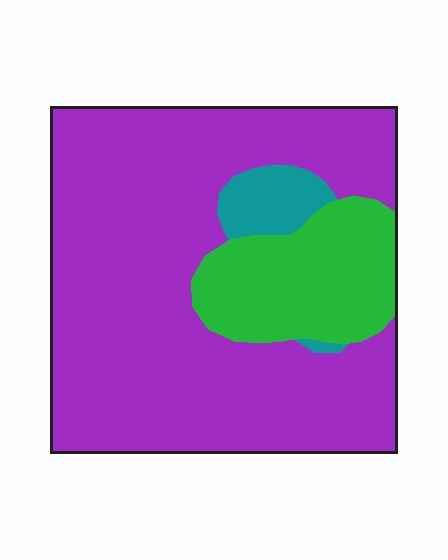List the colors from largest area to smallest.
From largest to smallest: purple, green, teal.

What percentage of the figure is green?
Green takes up about one fifth (1/5) of the figure.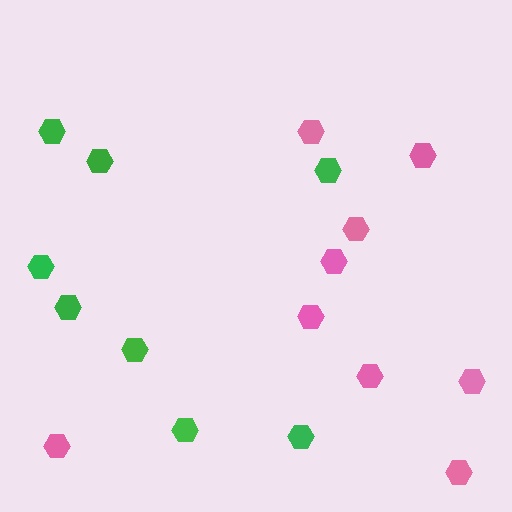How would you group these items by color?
There are 2 groups: one group of pink hexagons (9) and one group of green hexagons (8).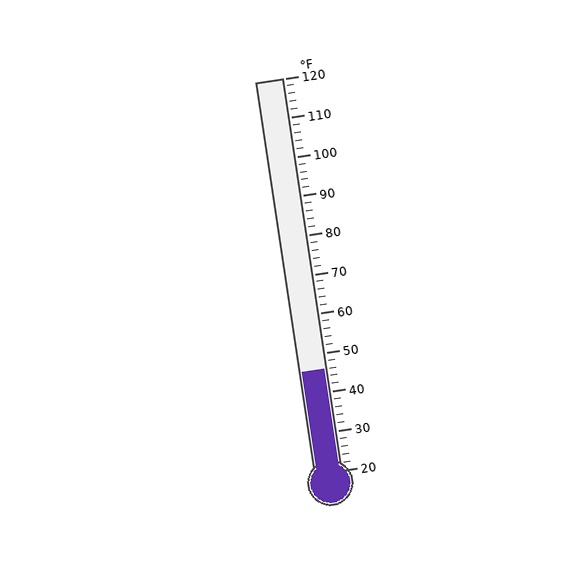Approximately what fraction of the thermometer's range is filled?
The thermometer is filled to approximately 25% of its range.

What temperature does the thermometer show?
The thermometer shows approximately 46°F.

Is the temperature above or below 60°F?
The temperature is below 60°F.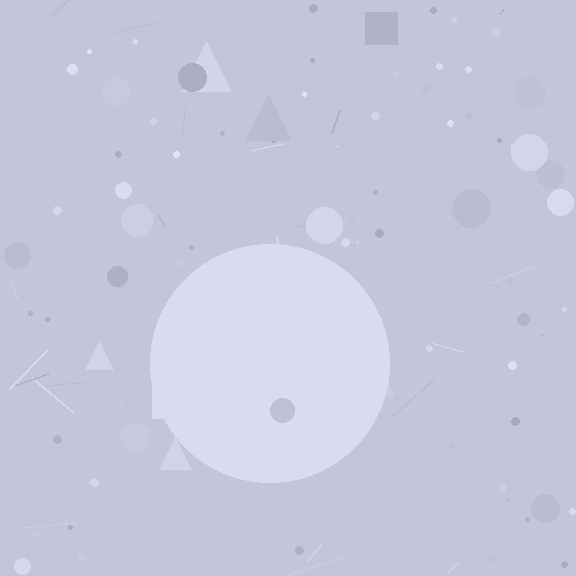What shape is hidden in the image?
A circle is hidden in the image.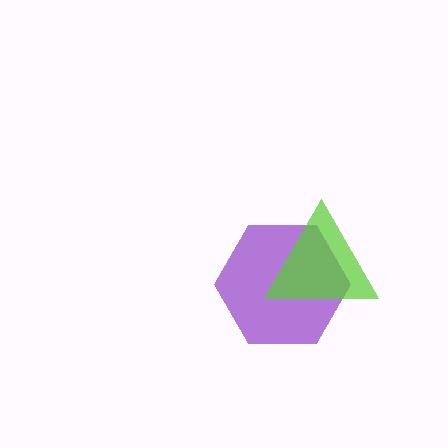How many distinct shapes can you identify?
There are 2 distinct shapes: a purple hexagon, a lime triangle.